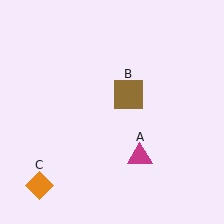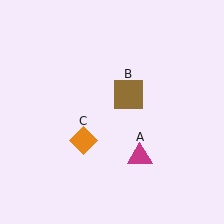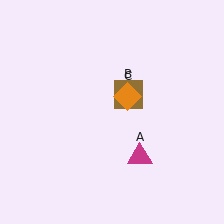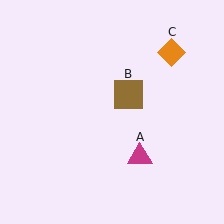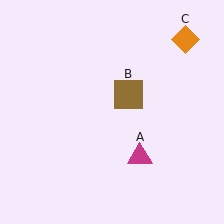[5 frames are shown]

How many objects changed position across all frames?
1 object changed position: orange diamond (object C).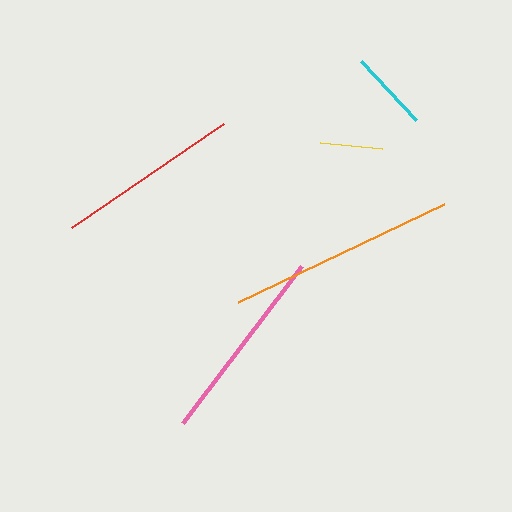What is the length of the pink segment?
The pink segment is approximately 197 pixels long.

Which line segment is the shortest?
The yellow line is the shortest at approximately 62 pixels.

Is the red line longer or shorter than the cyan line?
The red line is longer than the cyan line.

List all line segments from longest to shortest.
From longest to shortest: orange, pink, red, cyan, yellow.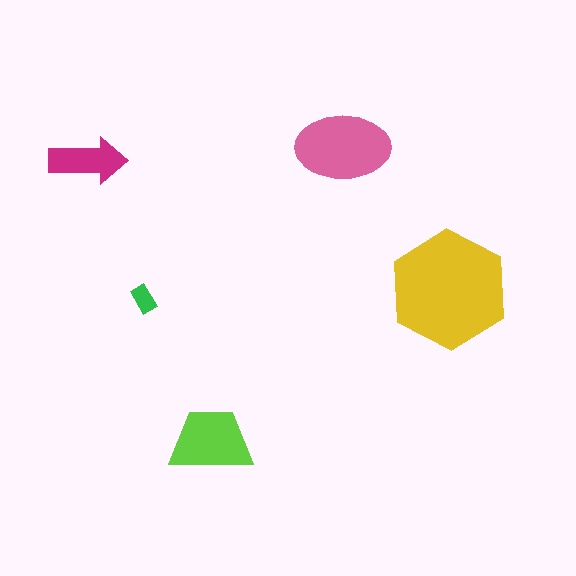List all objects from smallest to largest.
The green rectangle, the magenta arrow, the lime trapezoid, the pink ellipse, the yellow hexagon.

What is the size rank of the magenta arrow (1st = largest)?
4th.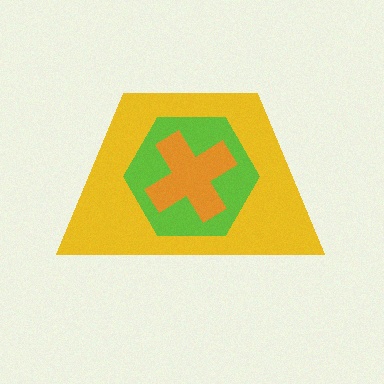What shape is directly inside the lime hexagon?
The orange cross.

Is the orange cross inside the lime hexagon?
Yes.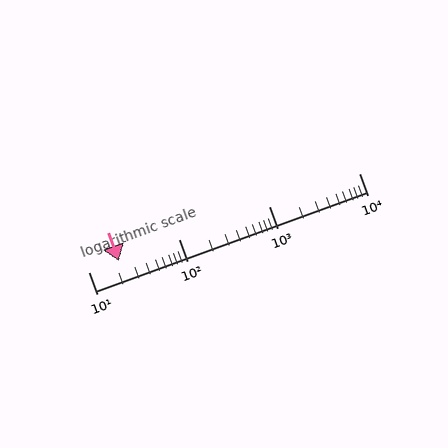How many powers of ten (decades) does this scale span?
The scale spans 3 decades, from 10 to 10000.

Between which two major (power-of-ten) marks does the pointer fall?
The pointer is between 10 and 100.